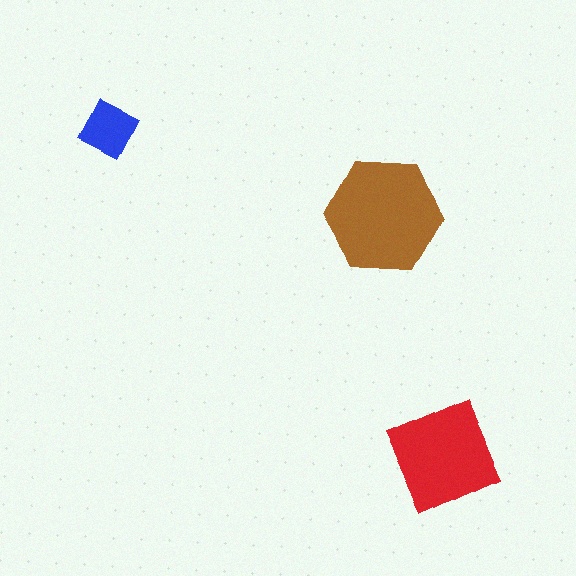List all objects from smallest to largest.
The blue diamond, the red square, the brown hexagon.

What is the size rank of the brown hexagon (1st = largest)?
1st.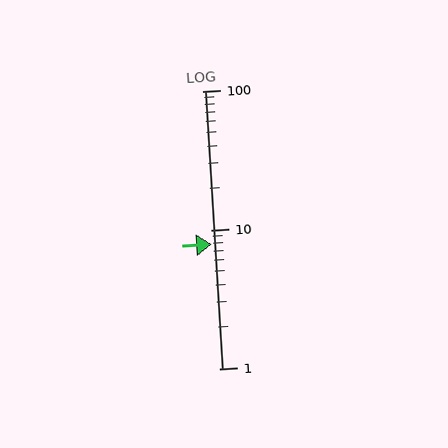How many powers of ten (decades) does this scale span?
The scale spans 2 decades, from 1 to 100.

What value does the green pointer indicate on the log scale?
The pointer indicates approximately 7.8.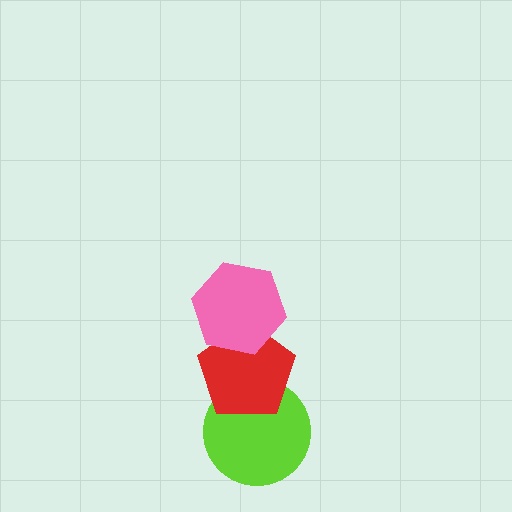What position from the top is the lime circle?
The lime circle is 3rd from the top.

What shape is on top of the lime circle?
The red pentagon is on top of the lime circle.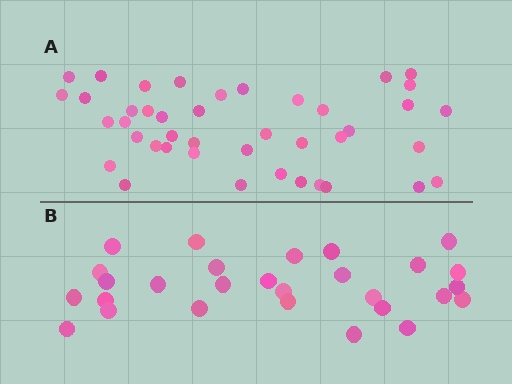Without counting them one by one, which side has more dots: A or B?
Region A (the top region) has more dots.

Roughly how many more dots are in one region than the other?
Region A has approximately 15 more dots than region B.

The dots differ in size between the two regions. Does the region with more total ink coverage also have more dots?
No. Region B has more total ink coverage because its dots are larger, but region A actually contains more individual dots. Total area can be misleading — the number of items is what matters here.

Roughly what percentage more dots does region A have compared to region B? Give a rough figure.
About 50% more.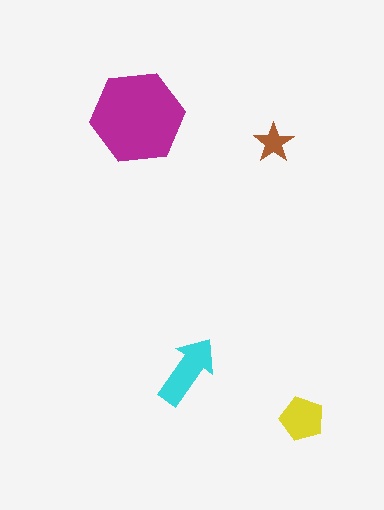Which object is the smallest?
The brown star.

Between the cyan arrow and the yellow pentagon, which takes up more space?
The cyan arrow.